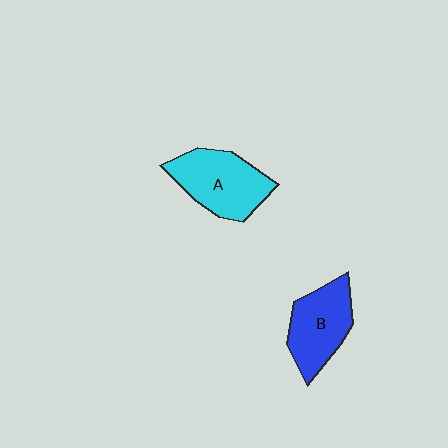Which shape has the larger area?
Shape A (cyan).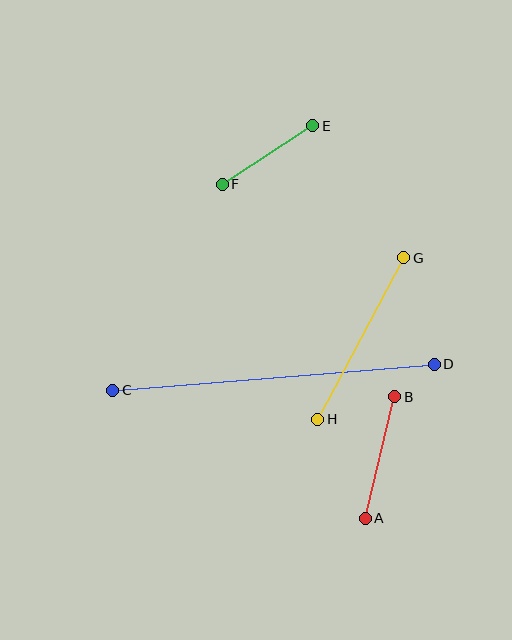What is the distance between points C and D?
The distance is approximately 322 pixels.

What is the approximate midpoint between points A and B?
The midpoint is at approximately (380, 458) pixels.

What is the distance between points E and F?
The distance is approximately 108 pixels.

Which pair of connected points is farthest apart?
Points C and D are farthest apart.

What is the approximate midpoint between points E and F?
The midpoint is at approximately (267, 155) pixels.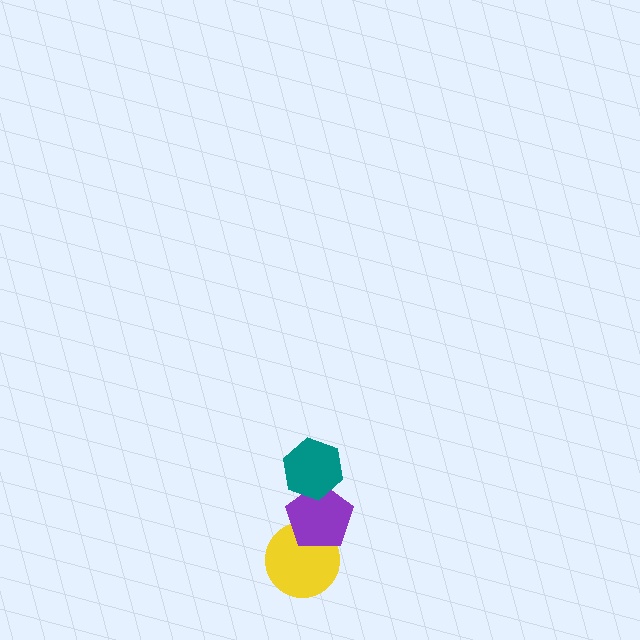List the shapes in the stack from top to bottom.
From top to bottom: the teal hexagon, the purple pentagon, the yellow circle.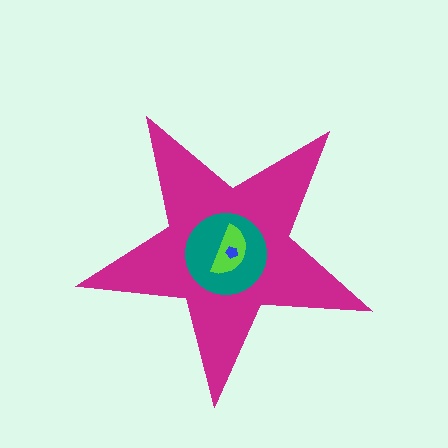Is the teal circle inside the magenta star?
Yes.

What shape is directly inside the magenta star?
The teal circle.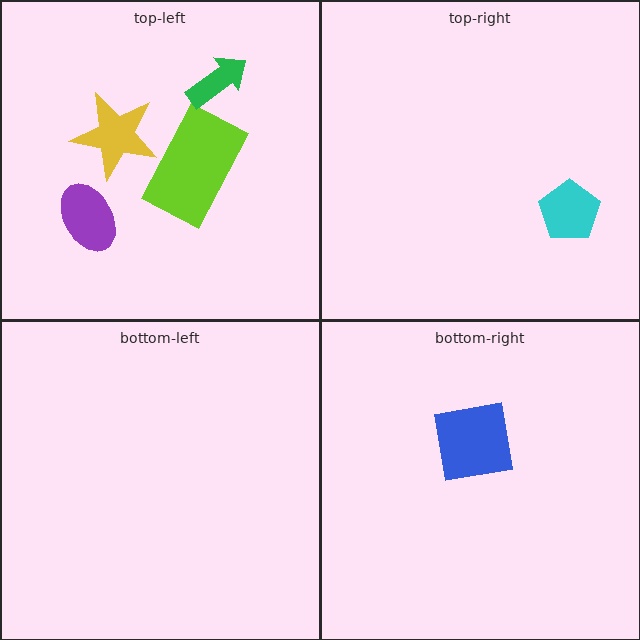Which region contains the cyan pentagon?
The top-right region.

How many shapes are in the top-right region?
1.